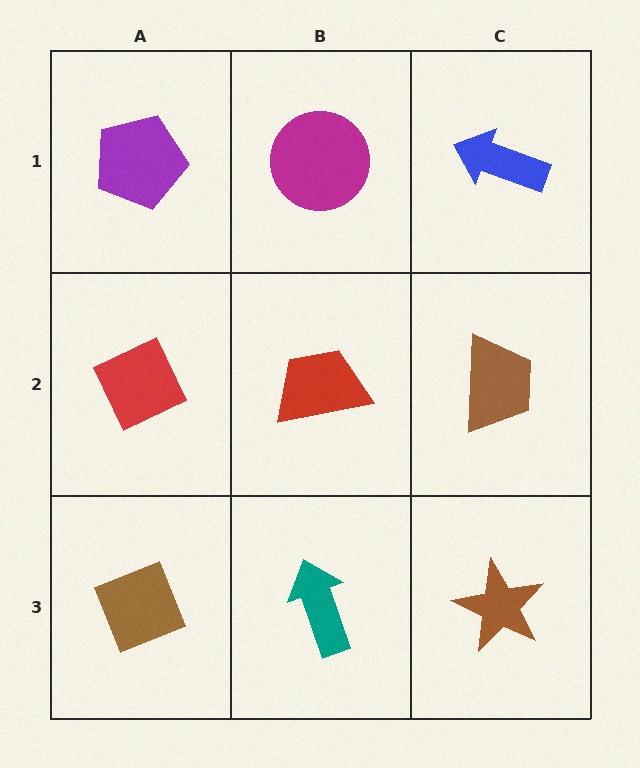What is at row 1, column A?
A purple pentagon.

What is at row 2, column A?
A red diamond.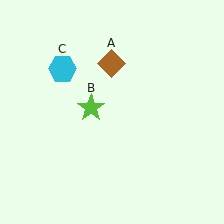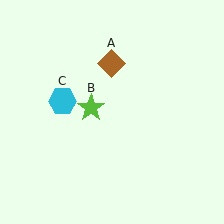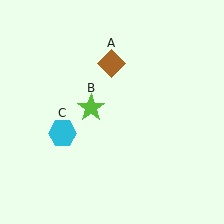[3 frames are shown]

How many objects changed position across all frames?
1 object changed position: cyan hexagon (object C).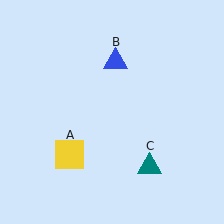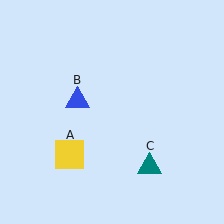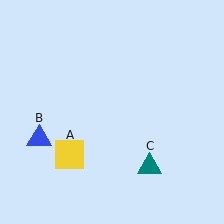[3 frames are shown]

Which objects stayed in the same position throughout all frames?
Yellow square (object A) and teal triangle (object C) remained stationary.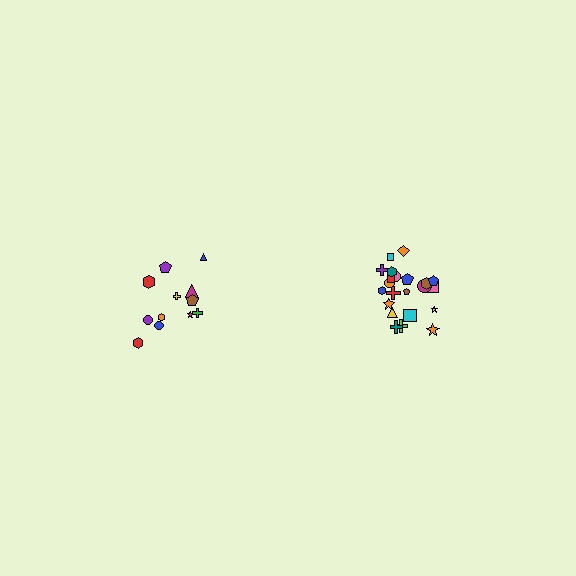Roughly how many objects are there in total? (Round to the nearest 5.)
Roughly 35 objects in total.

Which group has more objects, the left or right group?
The right group.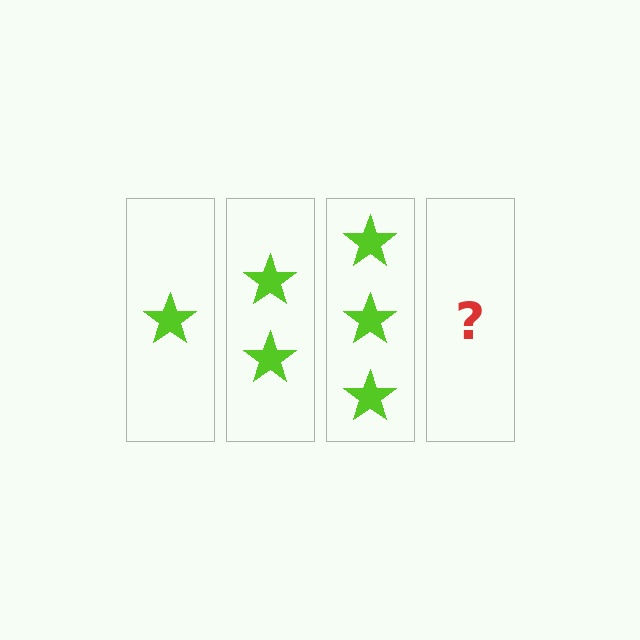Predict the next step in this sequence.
The next step is 4 stars.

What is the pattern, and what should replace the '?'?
The pattern is that each step adds one more star. The '?' should be 4 stars.